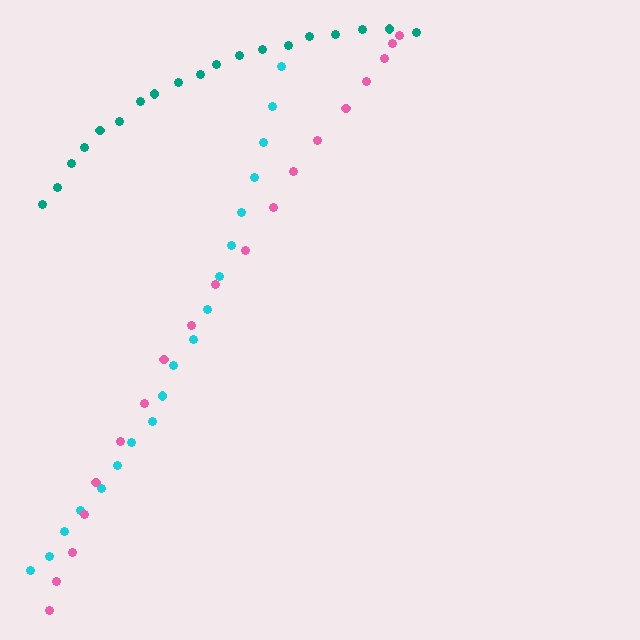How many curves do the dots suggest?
There are 3 distinct paths.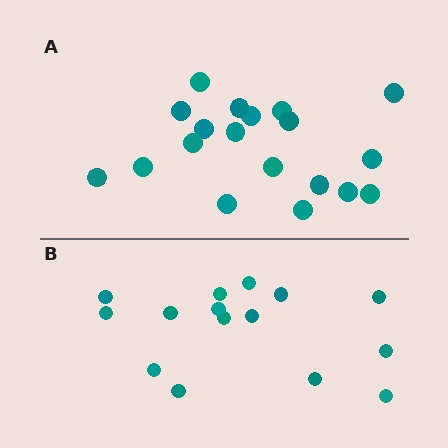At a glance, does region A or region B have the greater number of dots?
Region A (the top region) has more dots.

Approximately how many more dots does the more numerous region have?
Region A has about 4 more dots than region B.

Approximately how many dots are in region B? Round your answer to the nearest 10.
About 20 dots. (The exact count is 15, which rounds to 20.)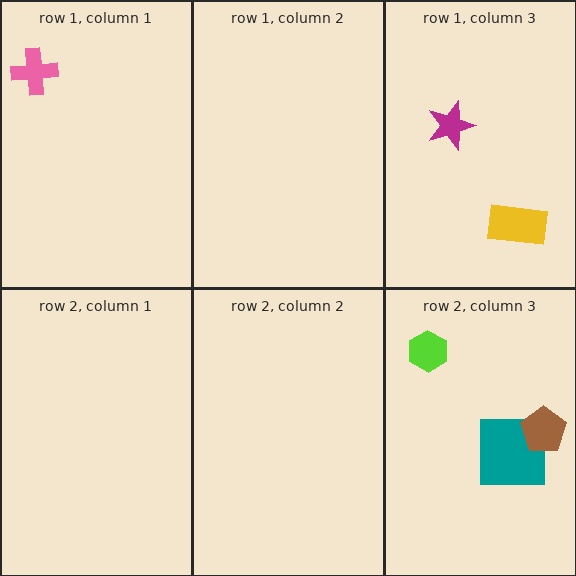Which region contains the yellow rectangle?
The row 1, column 3 region.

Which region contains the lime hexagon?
The row 2, column 3 region.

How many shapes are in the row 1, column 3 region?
2.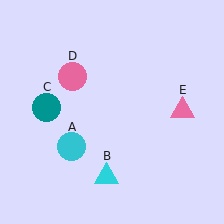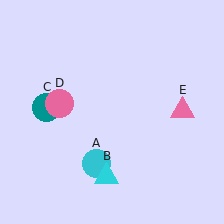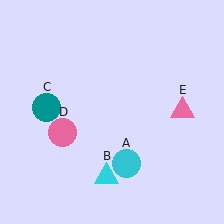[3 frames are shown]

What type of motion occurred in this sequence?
The cyan circle (object A), pink circle (object D) rotated counterclockwise around the center of the scene.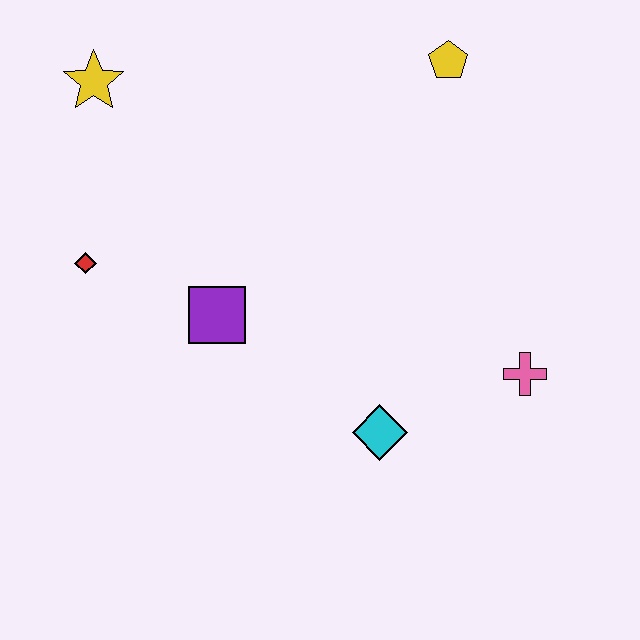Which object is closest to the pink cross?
The cyan diamond is closest to the pink cross.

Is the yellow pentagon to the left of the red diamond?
No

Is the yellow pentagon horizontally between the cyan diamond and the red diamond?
No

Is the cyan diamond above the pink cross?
No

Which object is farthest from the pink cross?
The yellow star is farthest from the pink cross.